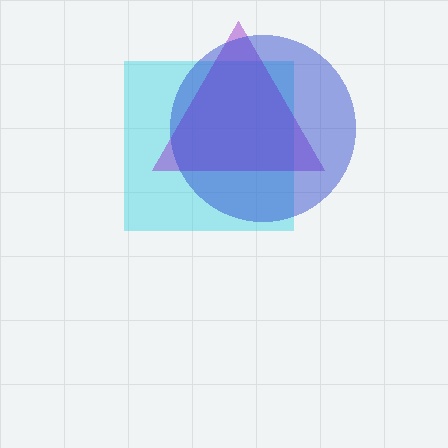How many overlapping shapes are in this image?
There are 3 overlapping shapes in the image.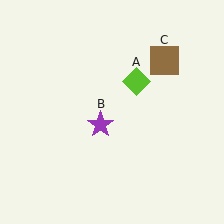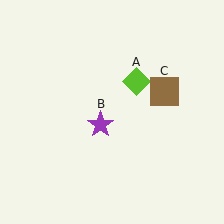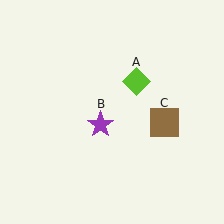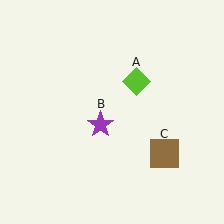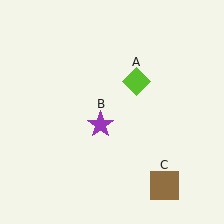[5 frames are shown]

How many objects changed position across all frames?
1 object changed position: brown square (object C).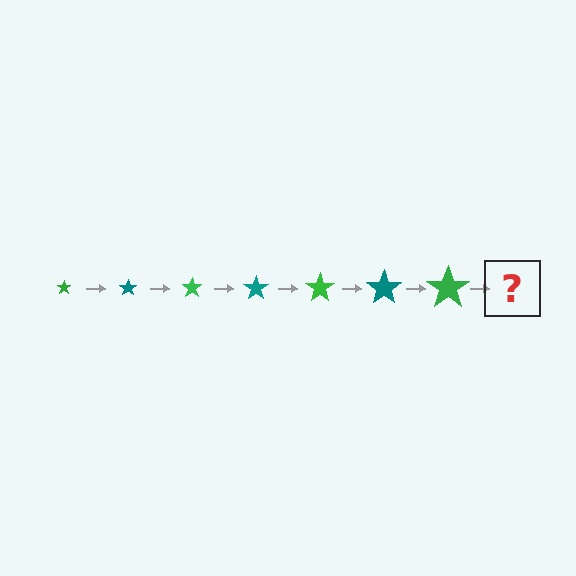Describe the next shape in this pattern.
It should be a teal star, larger than the previous one.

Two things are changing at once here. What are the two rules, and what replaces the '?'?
The two rules are that the star grows larger each step and the color cycles through green and teal. The '?' should be a teal star, larger than the previous one.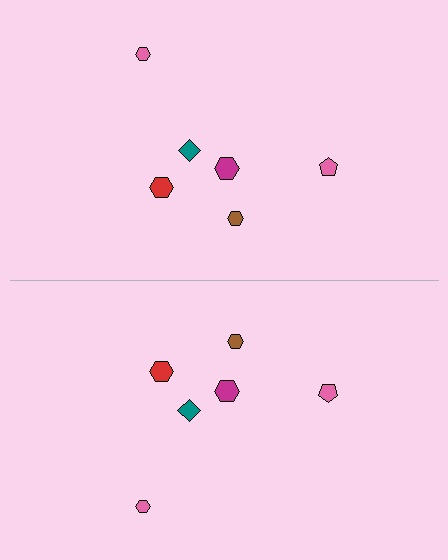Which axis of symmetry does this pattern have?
The pattern has a horizontal axis of symmetry running through the center of the image.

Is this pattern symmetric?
Yes, this pattern has bilateral (reflection) symmetry.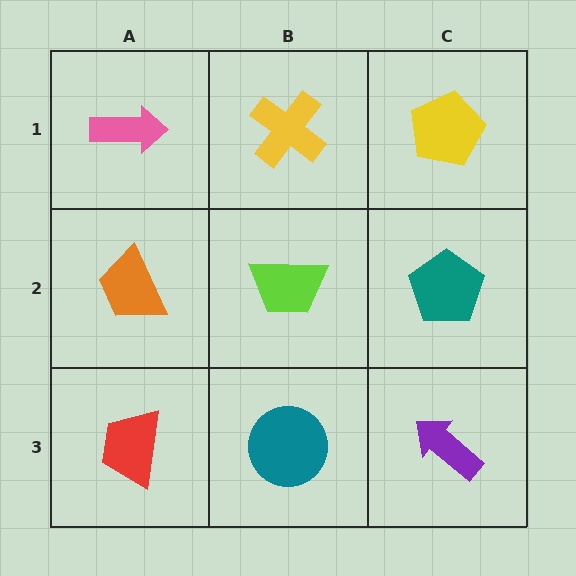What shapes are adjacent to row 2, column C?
A yellow pentagon (row 1, column C), a purple arrow (row 3, column C), a lime trapezoid (row 2, column B).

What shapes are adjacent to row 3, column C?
A teal pentagon (row 2, column C), a teal circle (row 3, column B).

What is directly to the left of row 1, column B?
A pink arrow.